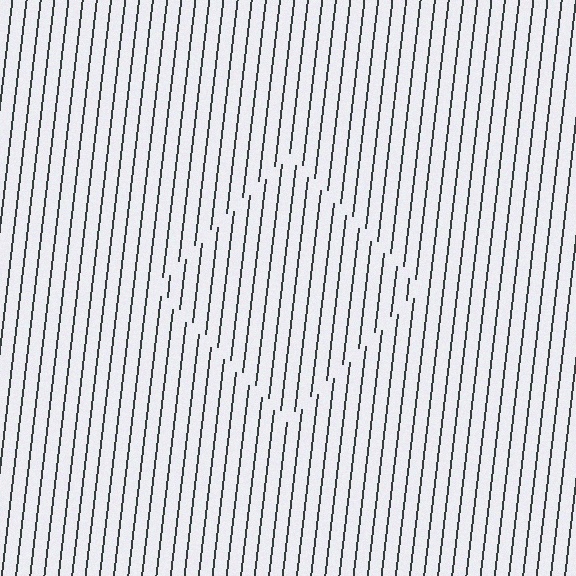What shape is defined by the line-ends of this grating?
An illusory square. The interior of the shape contains the same grating, shifted by half a period — the contour is defined by the phase discontinuity where line-ends from the inner and outer gratings abut.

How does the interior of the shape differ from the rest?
The interior of the shape contains the same grating, shifted by half a period — the contour is defined by the phase discontinuity where line-ends from the inner and outer gratings abut.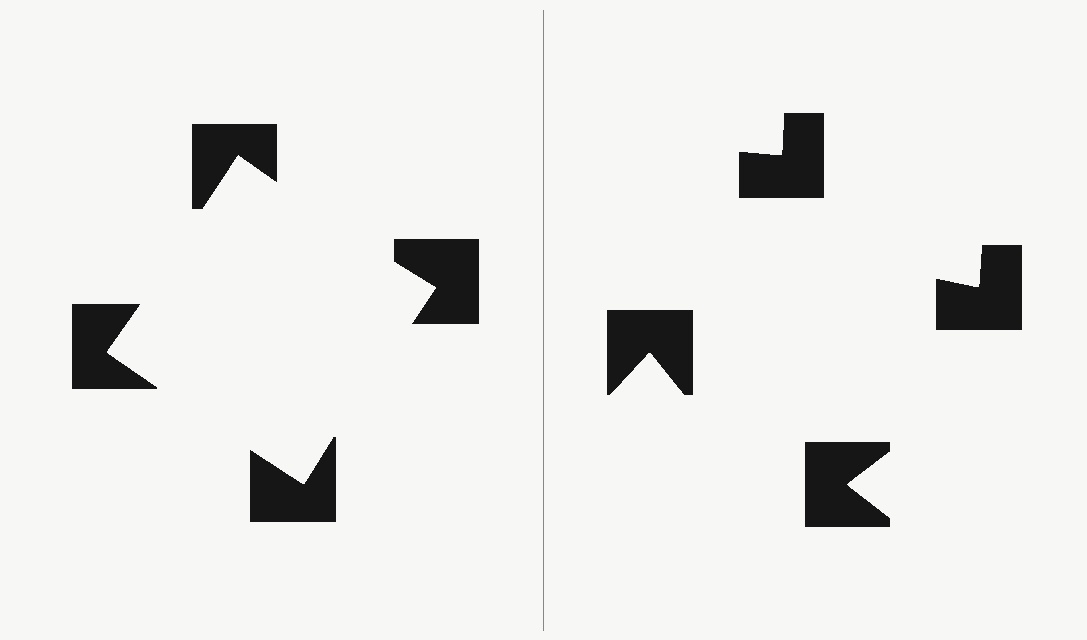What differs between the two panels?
The notched squares are positioned identically on both sides; only the wedge orientations differ. On the left they align to a square; on the right they are misaligned.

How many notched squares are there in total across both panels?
8 — 4 on each side.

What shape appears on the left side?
An illusory square.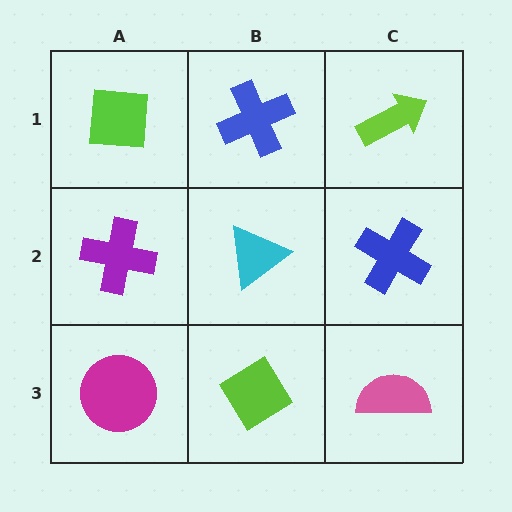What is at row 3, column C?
A pink semicircle.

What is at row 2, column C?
A blue cross.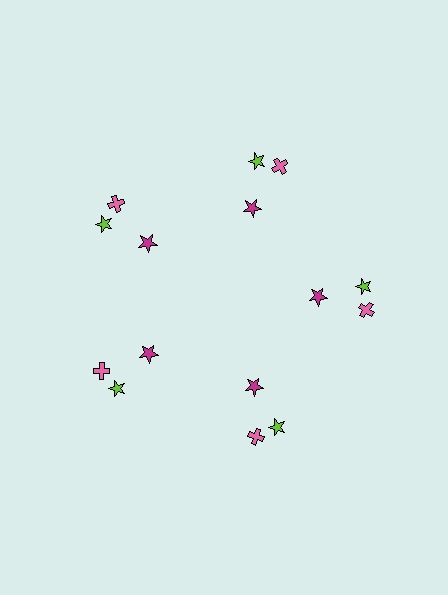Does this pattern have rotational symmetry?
Yes, this pattern has 5-fold rotational symmetry. It looks the same after rotating 72 degrees around the center.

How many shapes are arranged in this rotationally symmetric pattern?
There are 15 shapes, arranged in 5 groups of 3.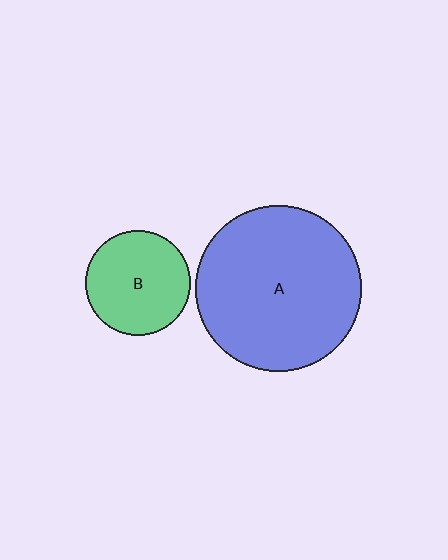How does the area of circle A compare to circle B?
Approximately 2.5 times.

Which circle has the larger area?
Circle A (blue).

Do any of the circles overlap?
No, none of the circles overlap.